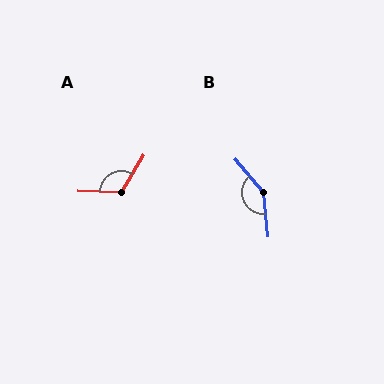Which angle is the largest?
B, at approximately 145 degrees.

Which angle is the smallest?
A, at approximately 119 degrees.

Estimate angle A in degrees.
Approximately 119 degrees.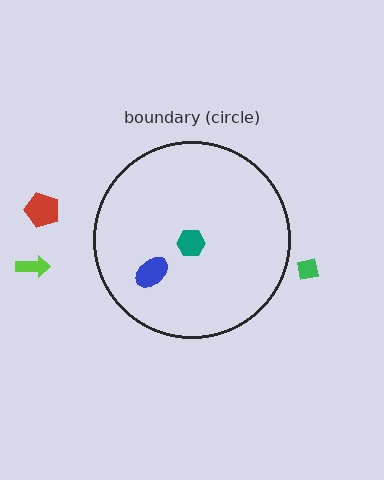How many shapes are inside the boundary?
2 inside, 3 outside.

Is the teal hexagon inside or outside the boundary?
Inside.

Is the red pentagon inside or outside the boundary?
Outside.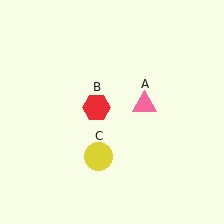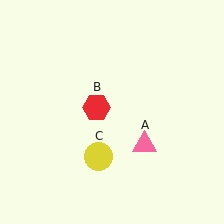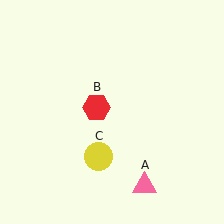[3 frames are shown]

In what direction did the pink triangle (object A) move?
The pink triangle (object A) moved down.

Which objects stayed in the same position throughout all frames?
Red hexagon (object B) and yellow circle (object C) remained stationary.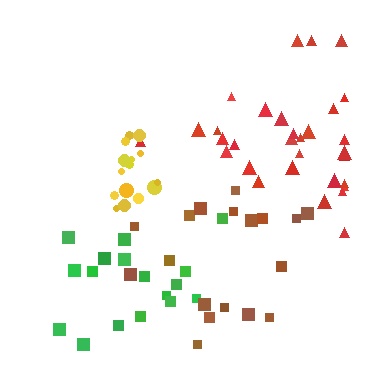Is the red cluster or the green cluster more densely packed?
Green.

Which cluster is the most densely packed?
Yellow.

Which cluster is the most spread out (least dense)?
Brown.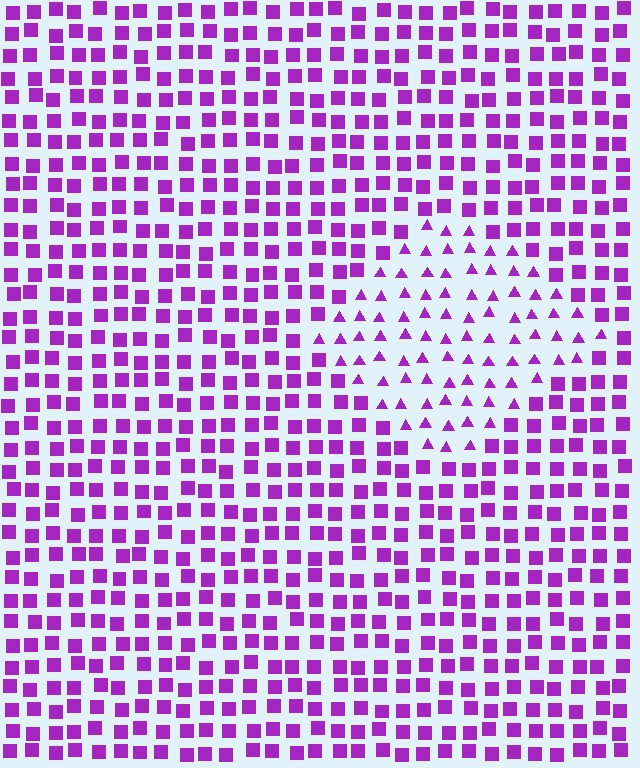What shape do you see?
I see a diamond.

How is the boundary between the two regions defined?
The boundary is defined by a change in element shape: triangles inside vs. squares outside. All elements share the same color and spacing.